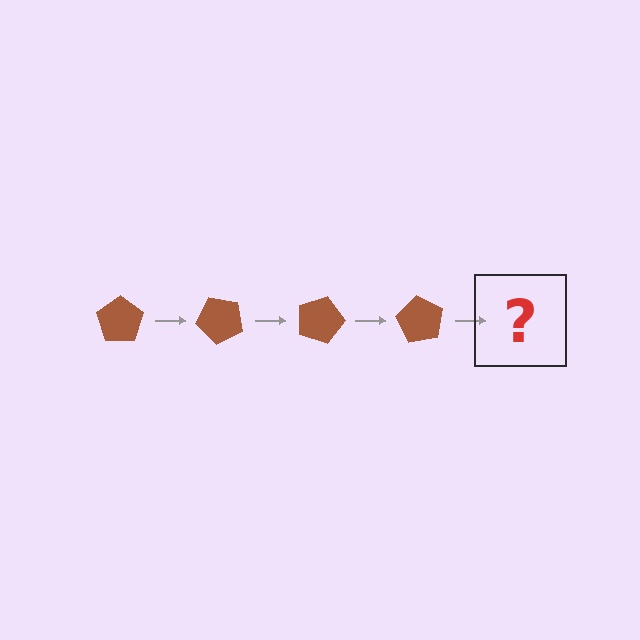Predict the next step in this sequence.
The next step is a brown pentagon rotated 180 degrees.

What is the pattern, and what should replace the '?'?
The pattern is that the pentagon rotates 45 degrees each step. The '?' should be a brown pentagon rotated 180 degrees.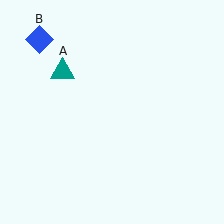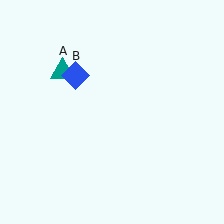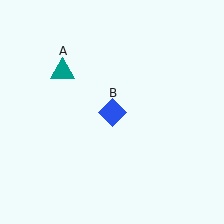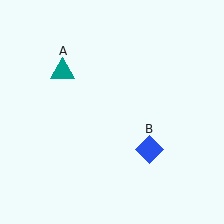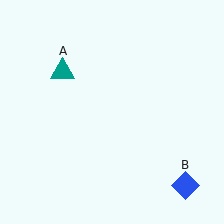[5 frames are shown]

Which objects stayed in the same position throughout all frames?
Teal triangle (object A) remained stationary.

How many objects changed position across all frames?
1 object changed position: blue diamond (object B).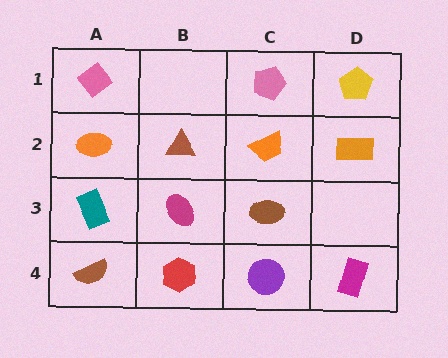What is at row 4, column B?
A red hexagon.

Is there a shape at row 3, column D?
No, that cell is empty.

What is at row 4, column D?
A magenta rectangle.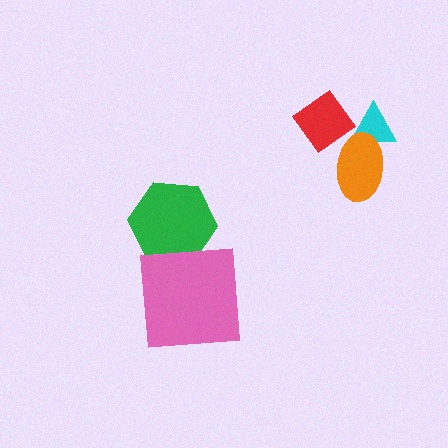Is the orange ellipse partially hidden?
Yes, it is partially covered by another shape.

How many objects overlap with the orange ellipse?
2 objects overlap with the orange ellipse.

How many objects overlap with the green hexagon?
1 object overlaps with the green hexagon.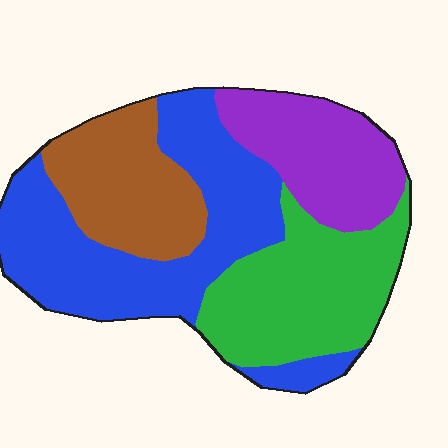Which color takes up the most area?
Blue, at roughly 35%.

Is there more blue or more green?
Blue.